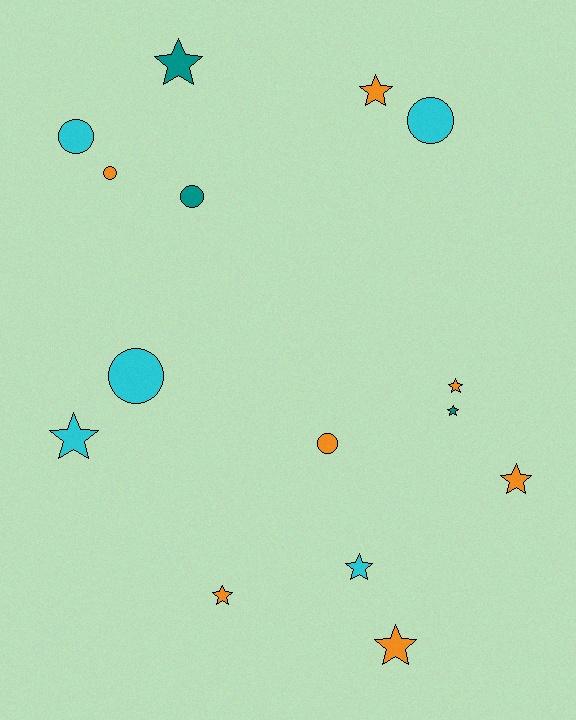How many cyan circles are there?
There are 3 cyan circles.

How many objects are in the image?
There are 15 objects.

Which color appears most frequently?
Orange, with 7 objects.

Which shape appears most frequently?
Star, with 9 objects.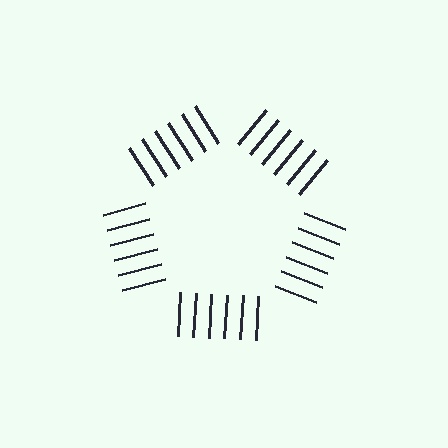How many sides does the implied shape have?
5 sides — the line-ends trace a pentagon.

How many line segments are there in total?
30 — 6 along each of the 5 edges.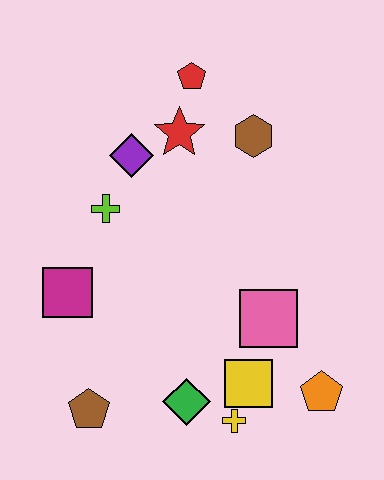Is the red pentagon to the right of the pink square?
No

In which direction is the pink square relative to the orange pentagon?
The pink square is above the orange pentagon.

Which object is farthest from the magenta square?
The orange pentagon is farthest from the magenta square.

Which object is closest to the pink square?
The yellow square is closest to the pink square.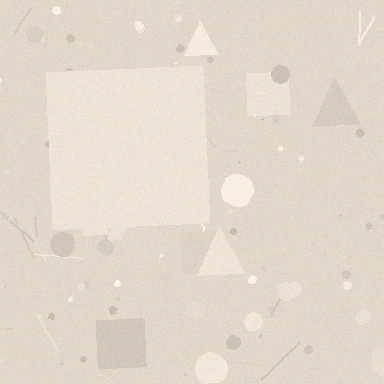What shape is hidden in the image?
A square is hidden in the image.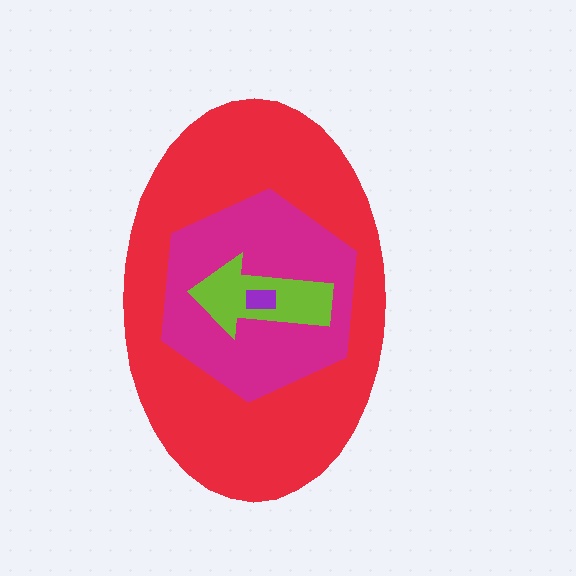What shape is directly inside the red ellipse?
The magenta hexagon.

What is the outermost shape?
The red ellipse.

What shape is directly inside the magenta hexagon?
The lime arrow.